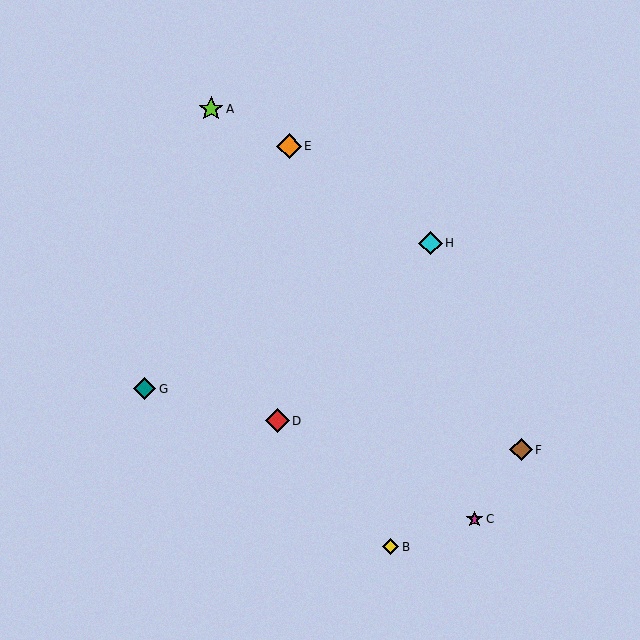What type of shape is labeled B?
Shape B is a yellow diamond.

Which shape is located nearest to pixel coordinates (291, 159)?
The orange diamond (labeled E) at (289, 146) is nearest to that location.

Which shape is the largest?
The orange diamond (labeled E) is the largest.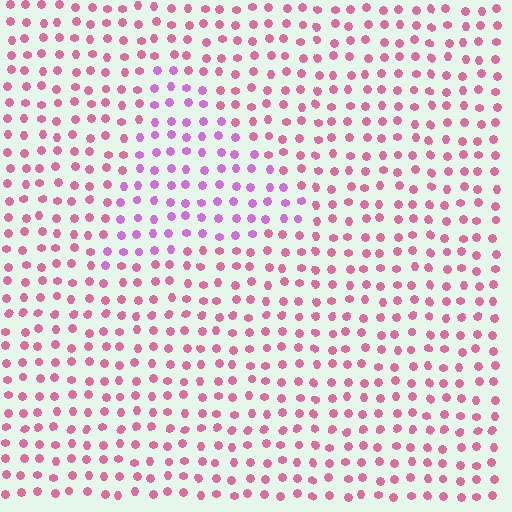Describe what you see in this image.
The image is filled with small pink elements in a uniform arrangement. A triangle-shaped region is visible where the elements are tinted to a slightly different hue, forming a subtle color boundary.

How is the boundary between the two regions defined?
The boundary is defined purely by a slight shift in hue (about 39 degrees). Spacing, size, and orientation are identical on both sides.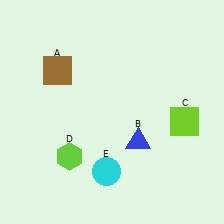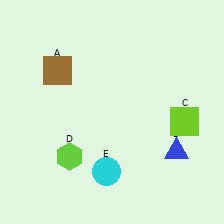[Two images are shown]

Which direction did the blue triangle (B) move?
The blue triangle (B) moved right.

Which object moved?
The blue triangle (B) moved right.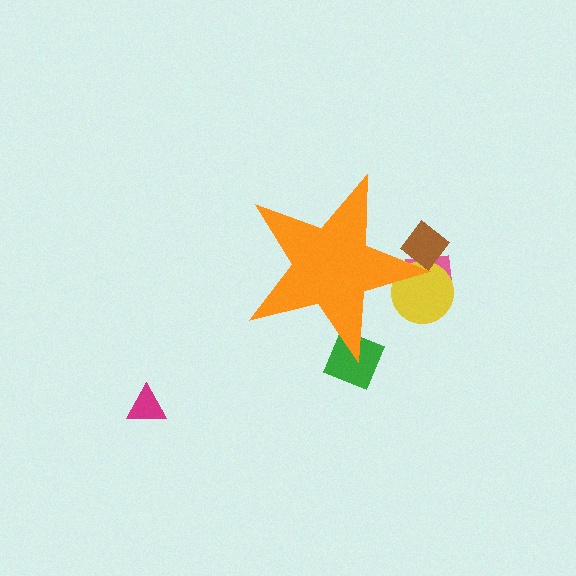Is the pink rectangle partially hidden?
Yes, the pink rectangle is partially hidden behind the orange star.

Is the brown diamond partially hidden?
Yes, the brown diamond is partially hidden behind the orange star.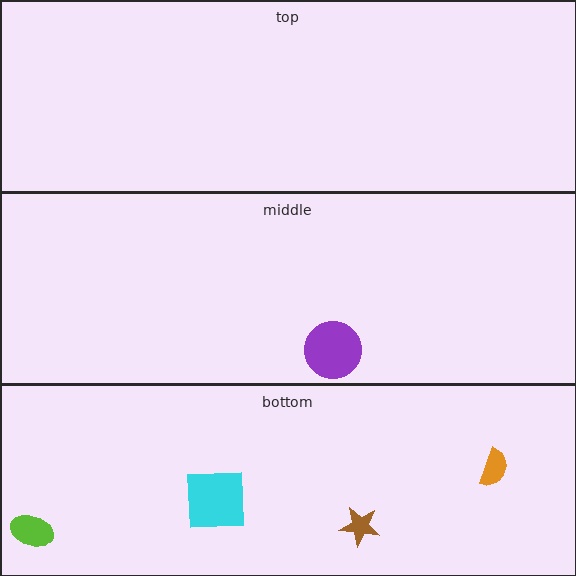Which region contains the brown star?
The bottom region.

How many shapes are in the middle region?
1.